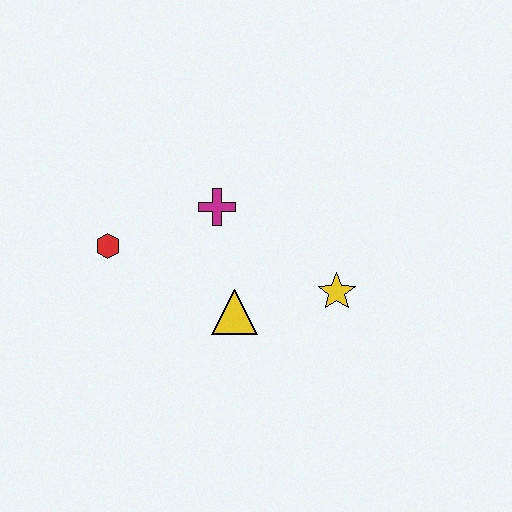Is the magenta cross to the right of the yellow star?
No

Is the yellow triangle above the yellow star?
No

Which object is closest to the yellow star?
The yellow triangle is closest to the yellow star.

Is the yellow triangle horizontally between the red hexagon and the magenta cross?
No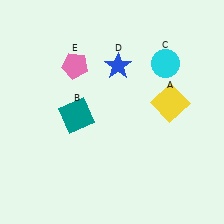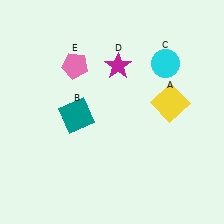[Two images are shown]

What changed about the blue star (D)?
In Image 1, D is blue. In Image 2, it changed to magenta.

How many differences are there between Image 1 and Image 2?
There is 1 difference between the two images.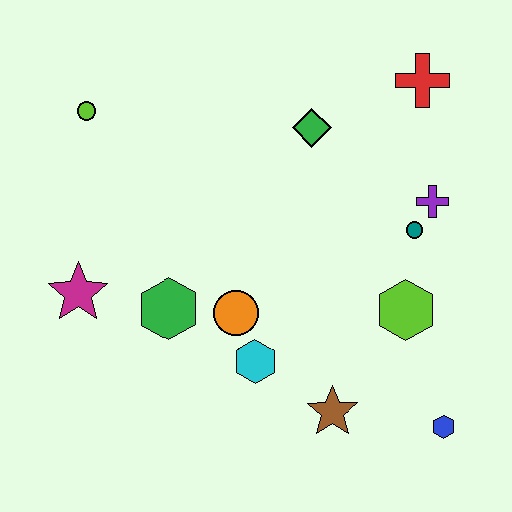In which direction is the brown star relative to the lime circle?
The brown star is below the lime circle.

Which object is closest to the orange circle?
The cyan hexagon is closest to the orange circle.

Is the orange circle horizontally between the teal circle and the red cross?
No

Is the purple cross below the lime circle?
Yes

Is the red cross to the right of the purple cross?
No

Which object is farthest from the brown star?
The lime circle is farthest from the brown star.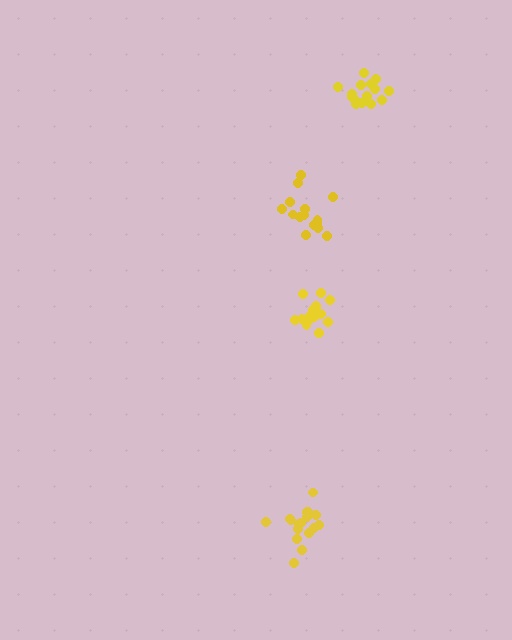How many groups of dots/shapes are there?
There are 4 groups.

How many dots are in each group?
Group 1: 15 dots, Group 2: 15 dots, Group 3: 15 dots, Group 4: 17 dots (62 total).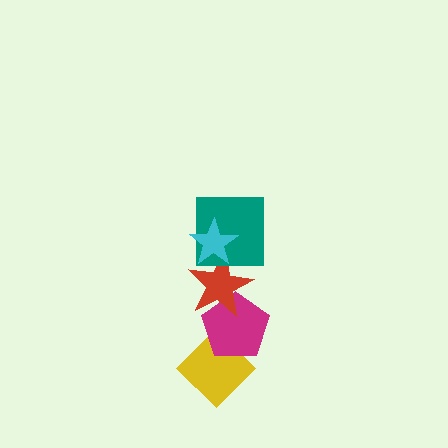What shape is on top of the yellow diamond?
The magenta pentagon is on top of the yellow diamond.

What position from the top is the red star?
The red star is 3rd from the top.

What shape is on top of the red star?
The teal square is on top of the red star.